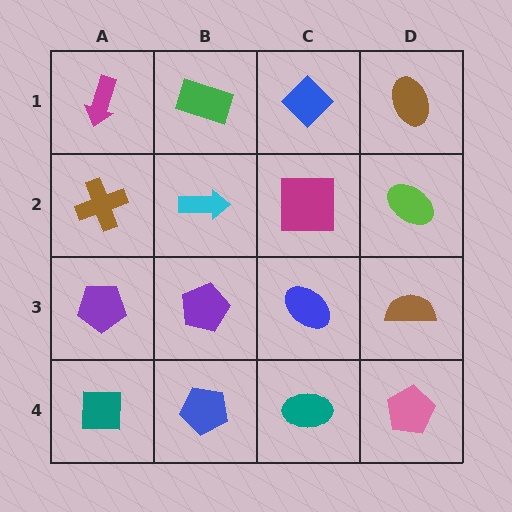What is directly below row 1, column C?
A magenta square.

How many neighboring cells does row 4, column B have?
3.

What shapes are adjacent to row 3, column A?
A brown cross (row 2, column A), a teal square (row 4, column A), a purple pentagon (row 3, column B).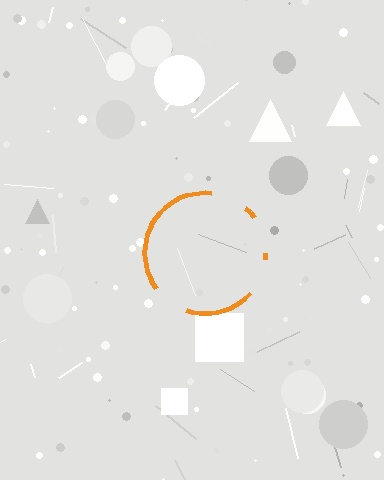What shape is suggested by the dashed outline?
The dashed outline suggests a circle.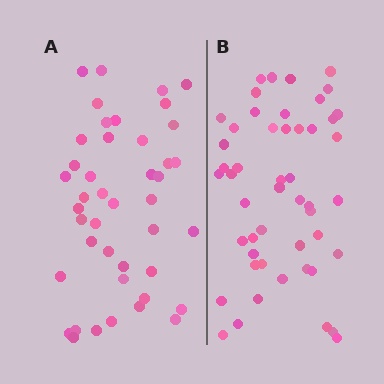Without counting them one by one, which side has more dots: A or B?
Region B (the right region) has more dots.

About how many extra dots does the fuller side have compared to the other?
Region B has roughly 8 or so more dots than region A.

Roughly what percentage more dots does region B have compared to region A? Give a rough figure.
About 15% more.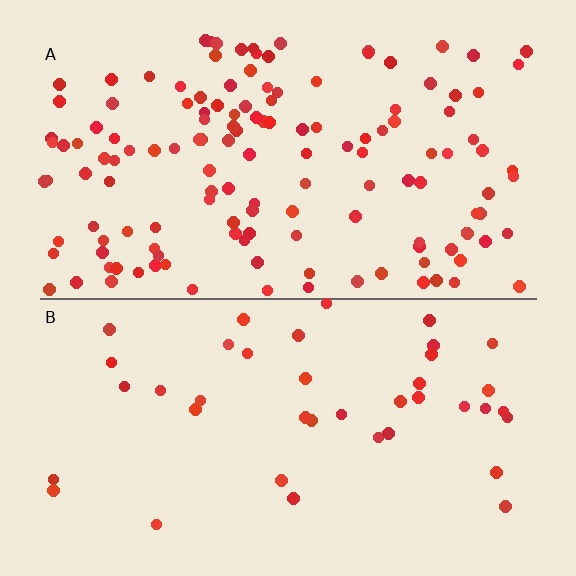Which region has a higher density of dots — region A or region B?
A (the top).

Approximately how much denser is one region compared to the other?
Approximately 3.4× — region A over region B.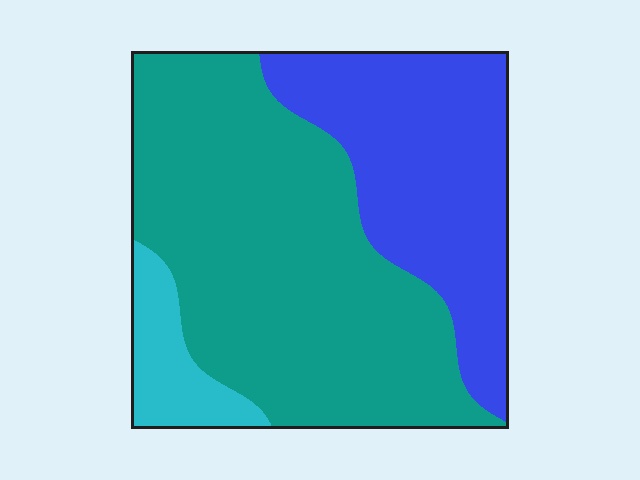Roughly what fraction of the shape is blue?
Blue takes up about one third (1/3) of the shape.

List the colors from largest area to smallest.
From largest to smallest: teal, blue, cyan.